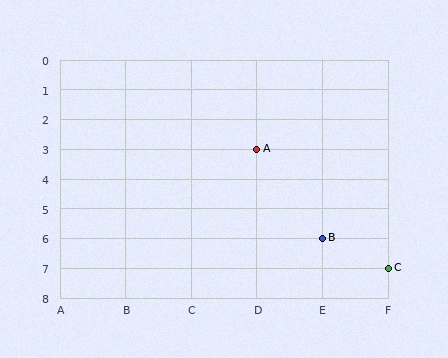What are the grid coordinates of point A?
Point A is at grid coordinates (D, 3).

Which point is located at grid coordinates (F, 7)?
Point C is at (F, 7).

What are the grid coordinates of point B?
Point B is at grid coordinates (E, 6).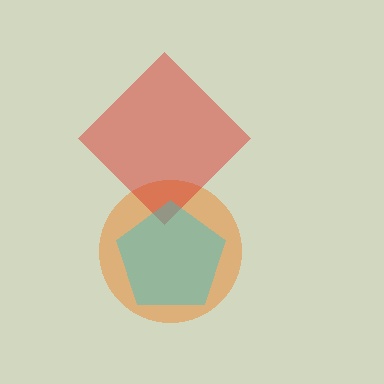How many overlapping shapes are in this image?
There are 3 overlapping shapes in the image.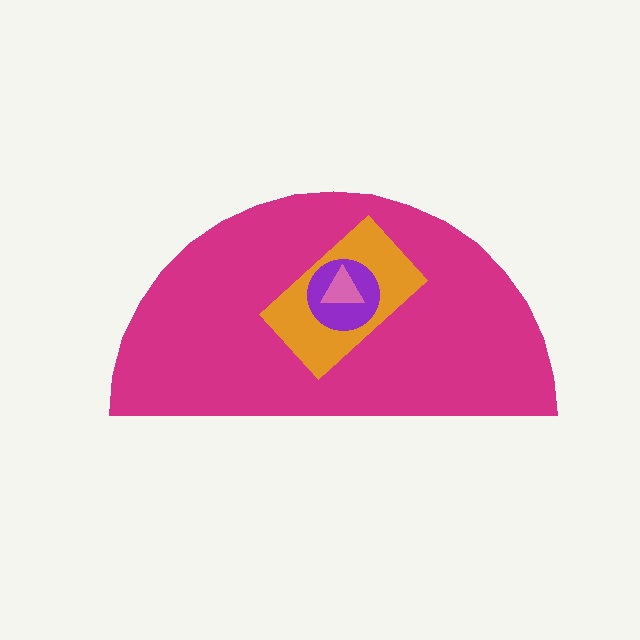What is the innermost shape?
The pink triangle.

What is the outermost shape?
The magenta semicircle.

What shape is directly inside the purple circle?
The pink triangle.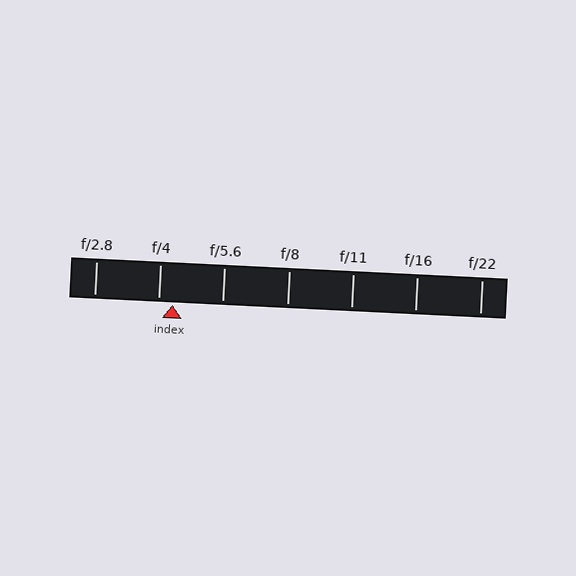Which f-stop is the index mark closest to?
The index mark is closest to f/4.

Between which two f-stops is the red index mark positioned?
The index mark is between f/4 and f/5.6.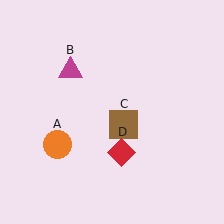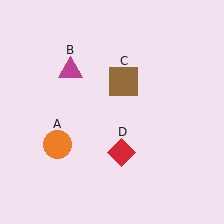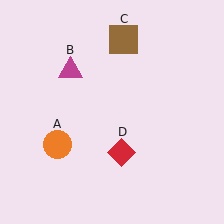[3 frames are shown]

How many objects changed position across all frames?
1 object changed position: brown square (object C).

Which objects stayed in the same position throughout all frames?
Orange circle (object A) and magenta triangle (object B) and red diamond (object D) remained stationary.